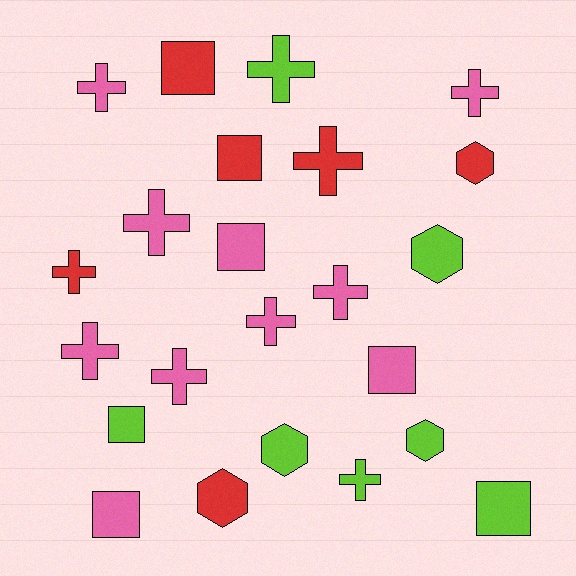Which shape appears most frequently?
Cross, with 11 objects.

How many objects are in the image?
There are 23 objects.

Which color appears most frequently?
Pink, with 10 objects.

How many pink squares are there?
There are 3 pink squares.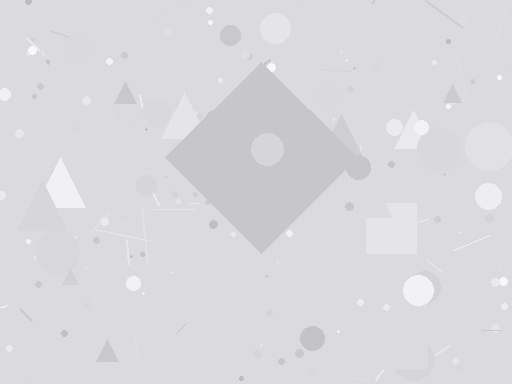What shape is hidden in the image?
A diamond is hidden in the image.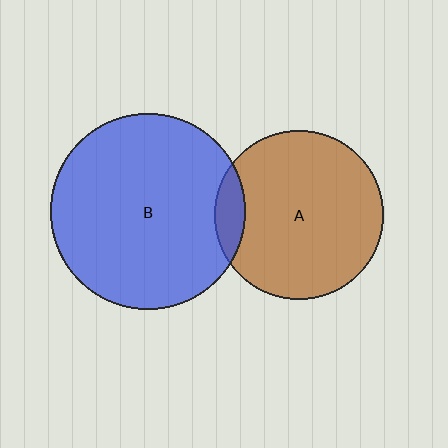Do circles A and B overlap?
Yes.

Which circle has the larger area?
Circle B (blue).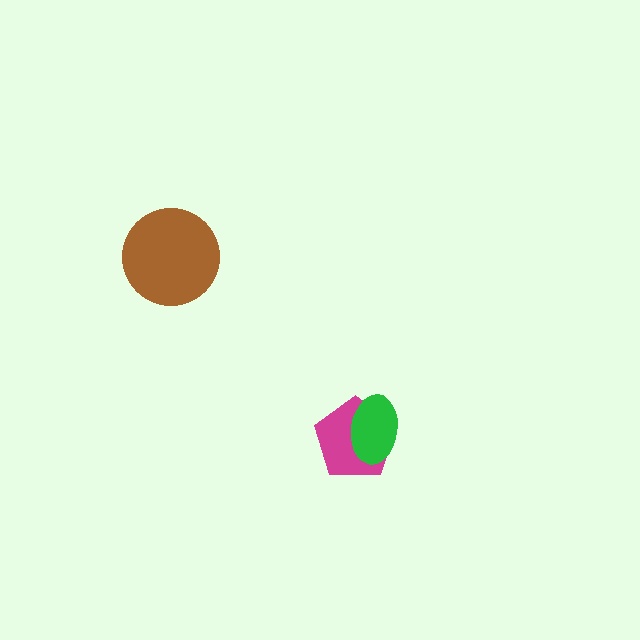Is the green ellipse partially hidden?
No, no other shape covers it.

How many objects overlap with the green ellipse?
1 object overlaps with the green ellipse.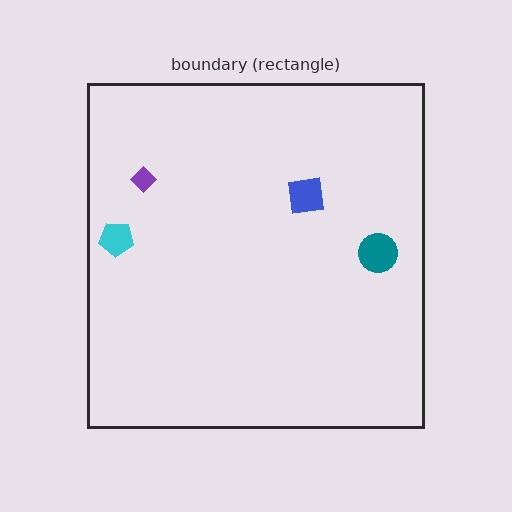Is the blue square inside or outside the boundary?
Inside.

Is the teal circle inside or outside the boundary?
Inside.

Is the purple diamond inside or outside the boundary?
Inside.